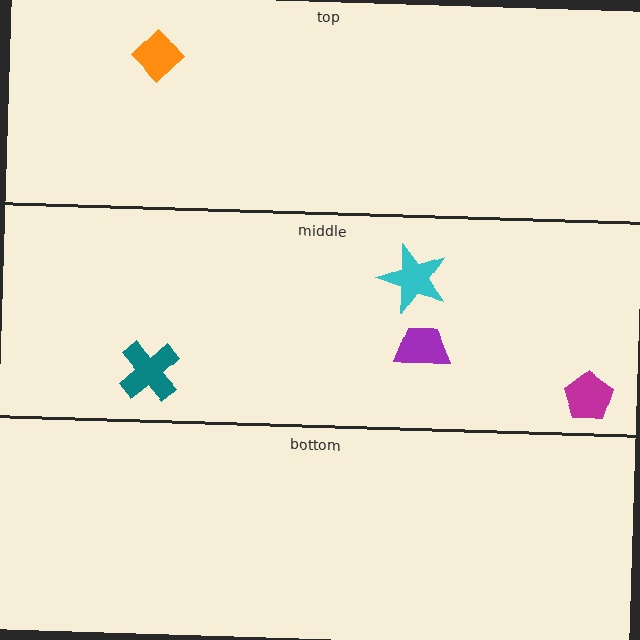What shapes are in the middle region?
The purple trapezoid, the teal cross, the cyan star, the magenta pentagon.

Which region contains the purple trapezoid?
The middle region.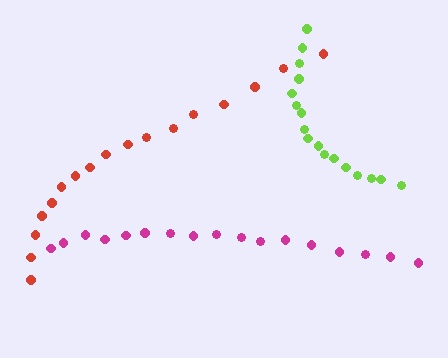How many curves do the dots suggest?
There are 3 distinct paths.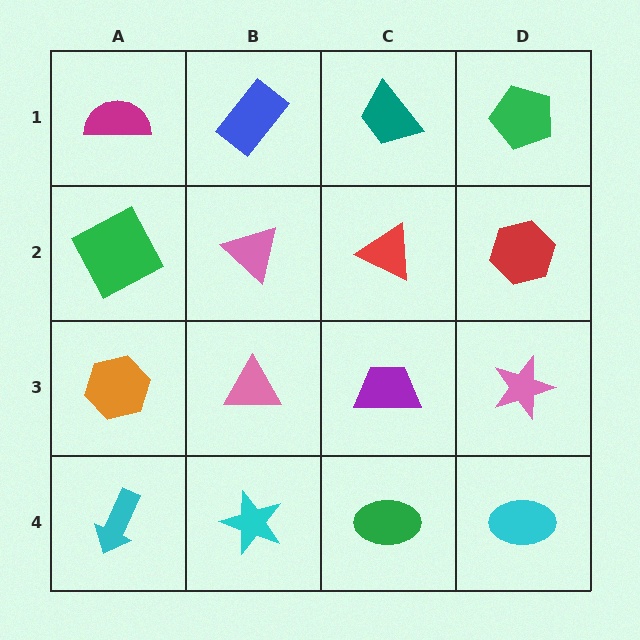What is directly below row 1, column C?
A red triangle.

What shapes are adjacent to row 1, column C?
A red triangle (row 2, column C), a blue rectangle (row 1, column B), a green pentagon (row 1, column D).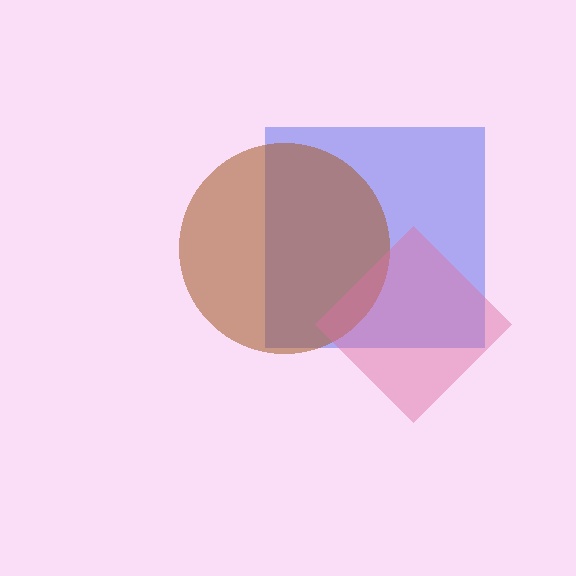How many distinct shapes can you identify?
There are 3 distinct shapes: a blue square, a brown circle, a pink diamond.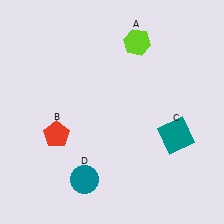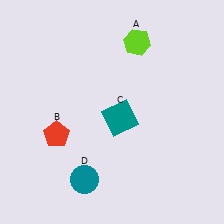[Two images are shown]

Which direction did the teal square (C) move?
The teal square (C) moved left.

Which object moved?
The teal square (C) moved left.